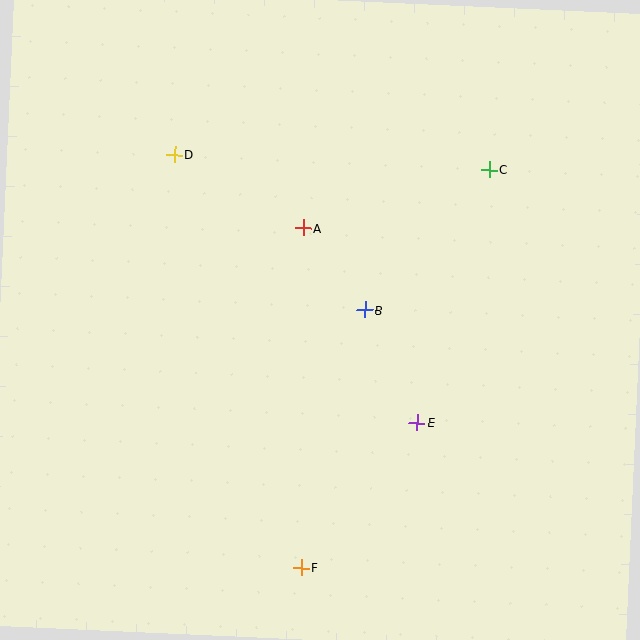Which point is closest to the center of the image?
Point B at (365, 310) is closest to the center.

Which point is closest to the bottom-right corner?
Point E is closest to the bottom-right corner.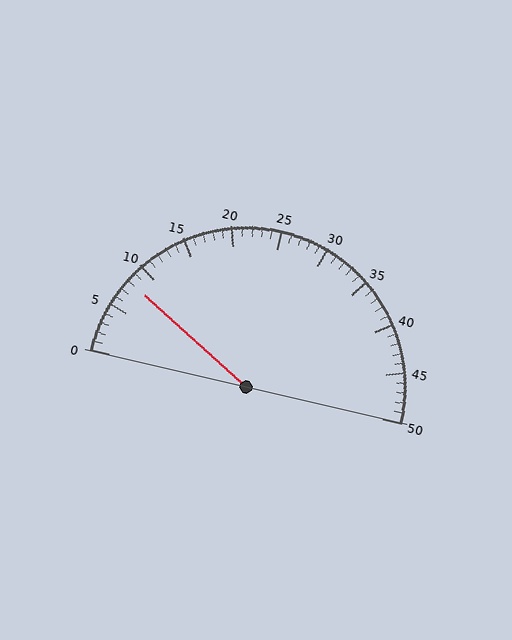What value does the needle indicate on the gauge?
The needle indicates approximately 8.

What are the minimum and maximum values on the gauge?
The gauge ranges from 0 to 50.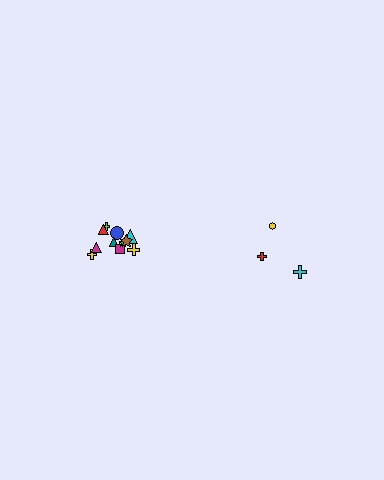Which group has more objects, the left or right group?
The left group.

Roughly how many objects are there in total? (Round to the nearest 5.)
Roughly 15 objects in total.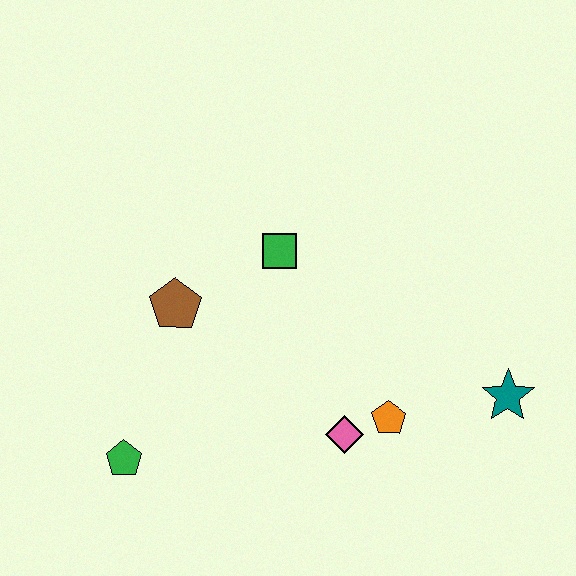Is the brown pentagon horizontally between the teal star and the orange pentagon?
No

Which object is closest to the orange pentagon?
The pink diamond is closest to the orange pentagon.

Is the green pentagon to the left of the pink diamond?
Yes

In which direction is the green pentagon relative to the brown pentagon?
The green pentagon is below the brown pentagon.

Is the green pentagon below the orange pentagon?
Yes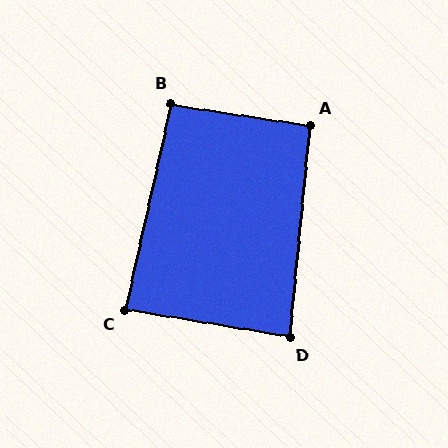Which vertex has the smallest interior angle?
D, at approximately 86 degrees.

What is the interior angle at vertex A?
Approximately 93 degrees (approximately right).